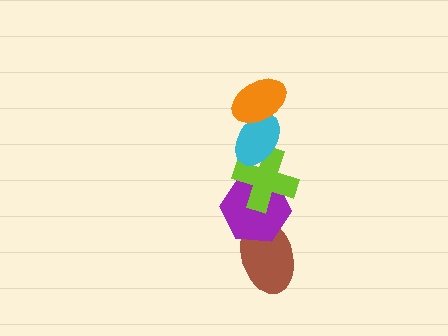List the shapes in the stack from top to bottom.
From top to bottom: the orange ellipse, the cyan ellipse, the lime cross, the purple hexagon, the brown ellipse.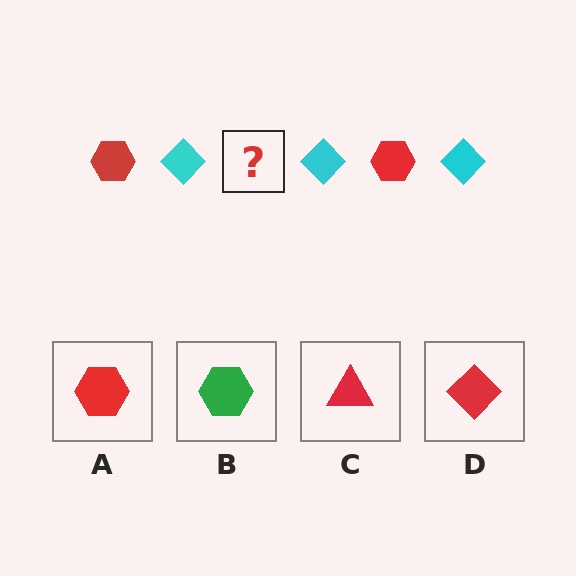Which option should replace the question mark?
Option A.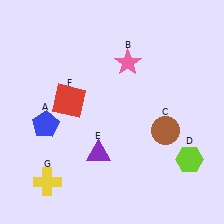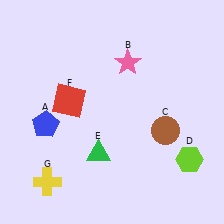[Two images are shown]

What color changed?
The triangle (E) changed from purple in Image 1 to green in Image 2.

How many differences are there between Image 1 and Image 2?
There is 1 difference between the two images.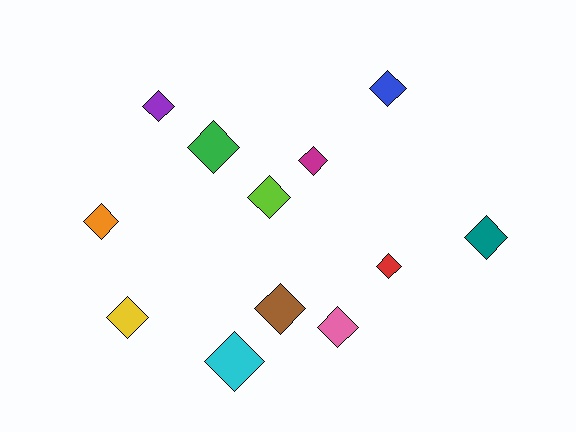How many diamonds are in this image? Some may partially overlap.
There are 12 diamonds.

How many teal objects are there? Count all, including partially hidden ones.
There is 1 teal object.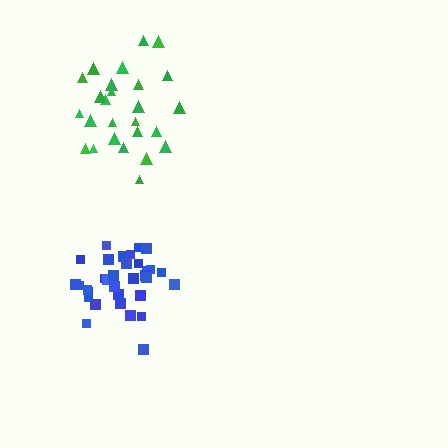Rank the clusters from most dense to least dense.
blue, green.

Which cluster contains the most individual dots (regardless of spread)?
Blue (35).